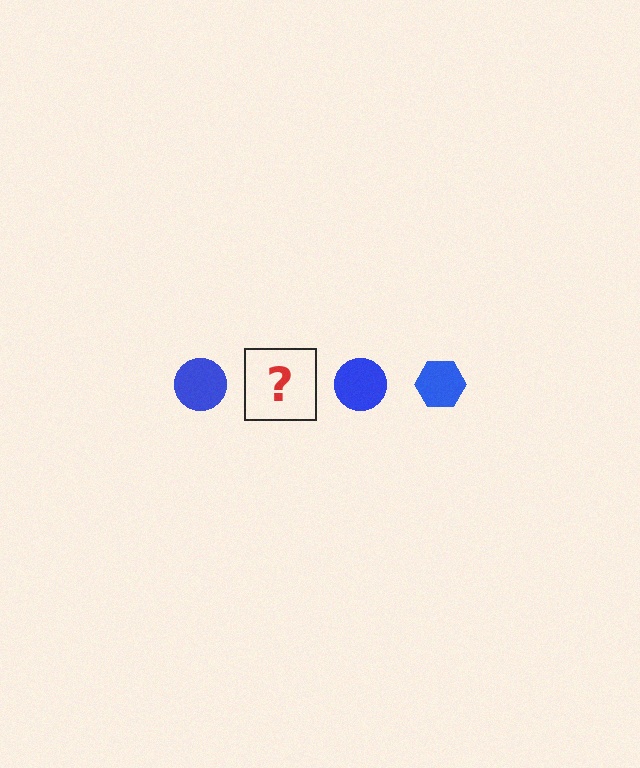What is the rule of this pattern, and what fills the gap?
The rule is that the pattern cycles through circle, hexagon shapes in blue. The gap should be filled with a blue hexagon.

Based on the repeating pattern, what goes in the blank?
The blank should be a blue hexagon.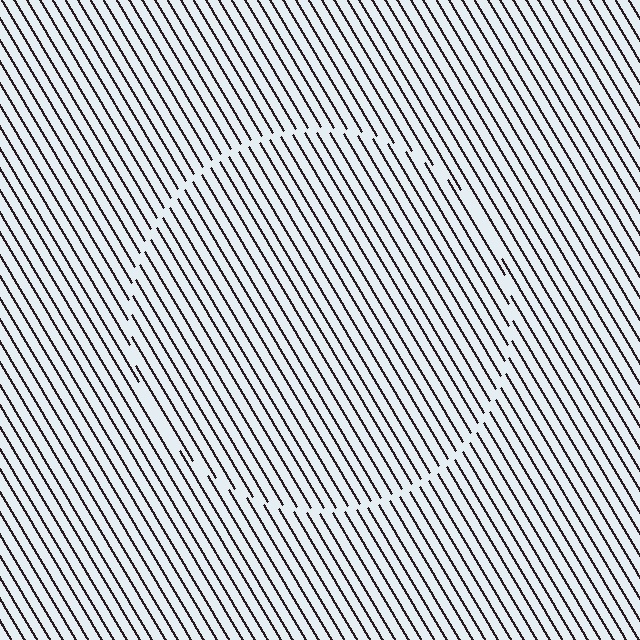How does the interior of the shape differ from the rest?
The interior of the shape contains the same grating, shifted by half a period — the contour is defined by the phase discontinuity where line-ends from the inner and outer gratings abut.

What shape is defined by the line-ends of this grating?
An illusory circle. The interior of the shape contains the same grating, shifted by half a period — the contour is defined by the phase discontinuity where line-ends from the inner and outer gratings abut.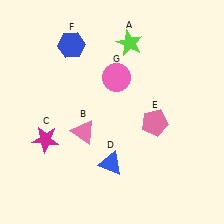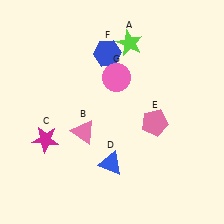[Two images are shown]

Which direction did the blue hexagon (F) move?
The blue hexagon (F) moved right.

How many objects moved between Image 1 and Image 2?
1 object moved between the two images.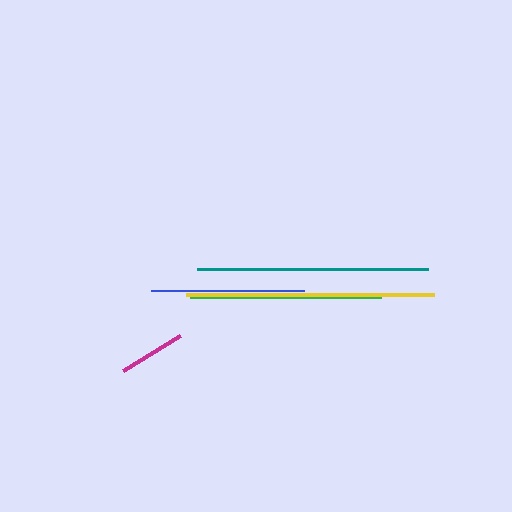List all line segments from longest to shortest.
From longest to shortest: yellow, teal, green, blue, magenta.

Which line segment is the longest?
The yellow line is the longest at approximately 248 pixels.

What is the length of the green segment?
The green segment is approximately 191 pixels long.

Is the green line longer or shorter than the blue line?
The green line is longer than the blue line.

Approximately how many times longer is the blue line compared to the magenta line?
The blue line is approximately 2.3 times the length of the magenta line.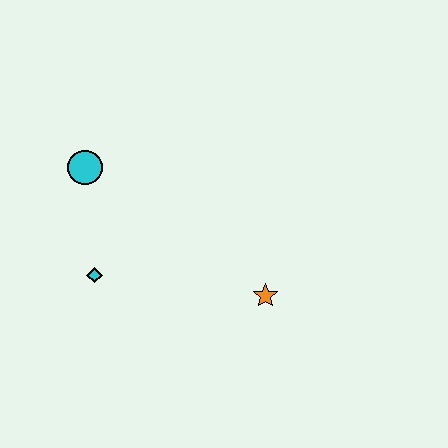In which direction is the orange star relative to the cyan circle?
The orange star is to the right of the cyan circle.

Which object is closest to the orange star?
The cyan diamond is closest to the orange star.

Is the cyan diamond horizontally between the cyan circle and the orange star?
Yes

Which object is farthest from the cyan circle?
The orange star is farthest from the cyan circle.